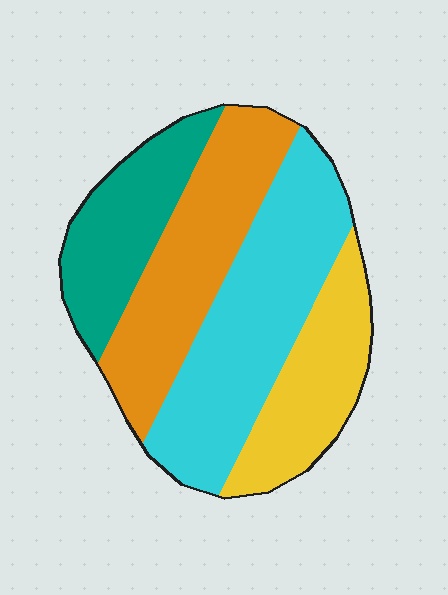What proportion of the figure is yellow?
Yellow takes up about one fifth (1/5) of the figure.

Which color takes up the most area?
Cyan, at roughly 35%.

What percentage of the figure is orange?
Orange takes up between a quarter and a half of the figure.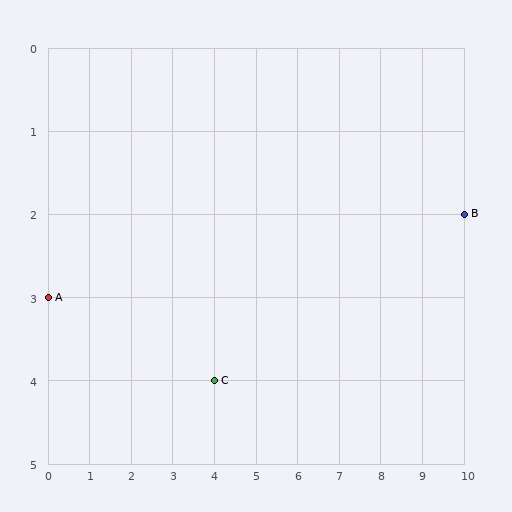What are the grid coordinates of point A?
Point A is at grid coordinates (0, 3).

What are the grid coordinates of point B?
Point B is at grid coordinates (10, 2).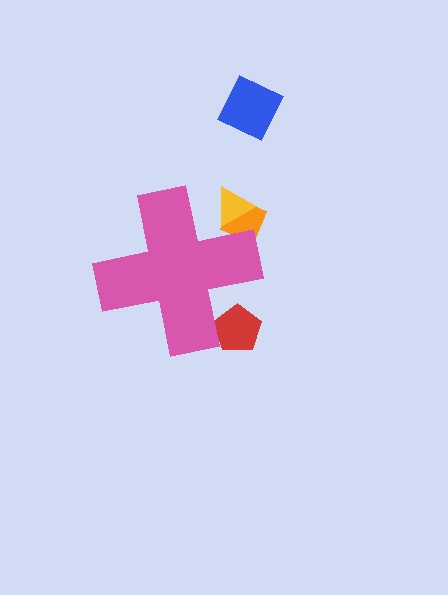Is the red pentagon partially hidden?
Yes, the red pentagon is partially hidden behind the pink cross.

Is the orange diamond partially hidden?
Yes, the orange diamond is partially hidden behind the pink cross.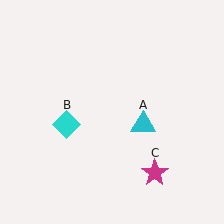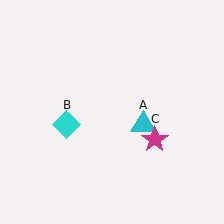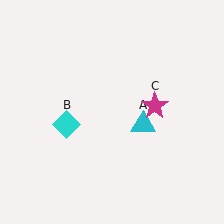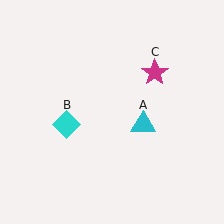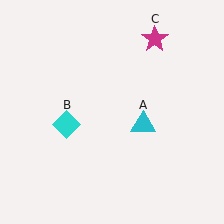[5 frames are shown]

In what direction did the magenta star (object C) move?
The magenta star (object C) moved up.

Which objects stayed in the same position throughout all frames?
Cyan triangle (object A) and cyan diamond (object B) remained stationary.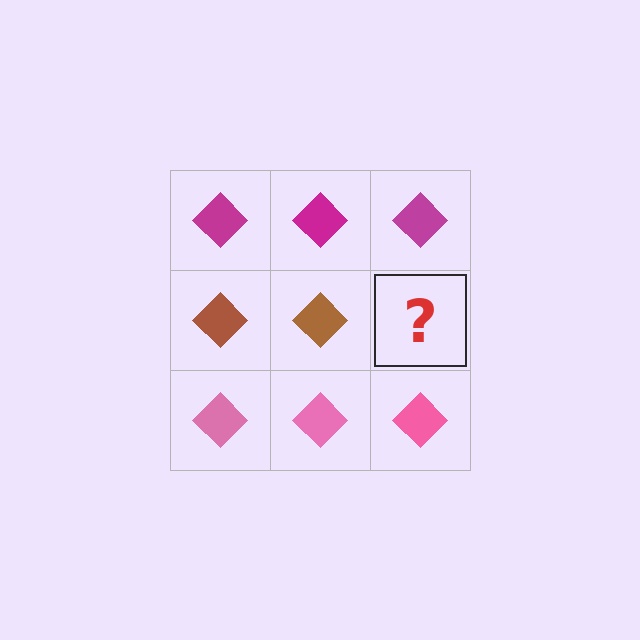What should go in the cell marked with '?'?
The missing cell should contain a brown diamond.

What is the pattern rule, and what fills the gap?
The rule is that each row has a consistent color. The gap should be filled with a brown diamond.